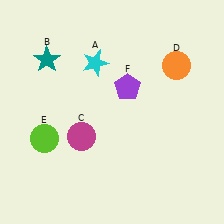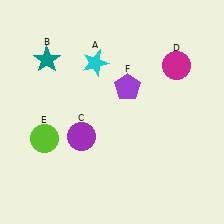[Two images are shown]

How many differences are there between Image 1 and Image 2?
There are 2 differences between the two images.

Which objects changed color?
C changed from magenta to purple. D changed from orange to magenta.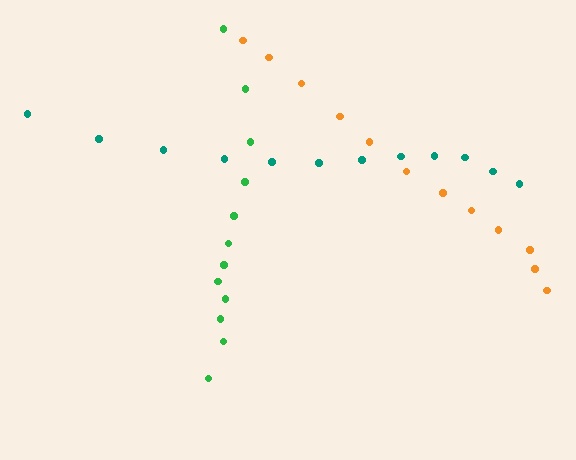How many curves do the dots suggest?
There are 3 distinct paths.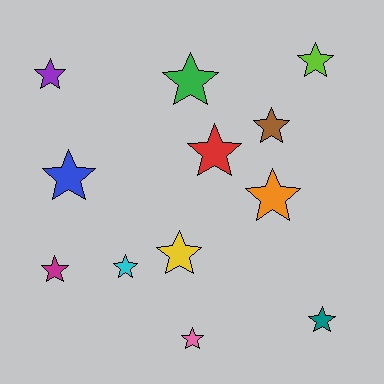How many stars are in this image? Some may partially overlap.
There are 12 stars.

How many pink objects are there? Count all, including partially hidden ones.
There is 1 pink object.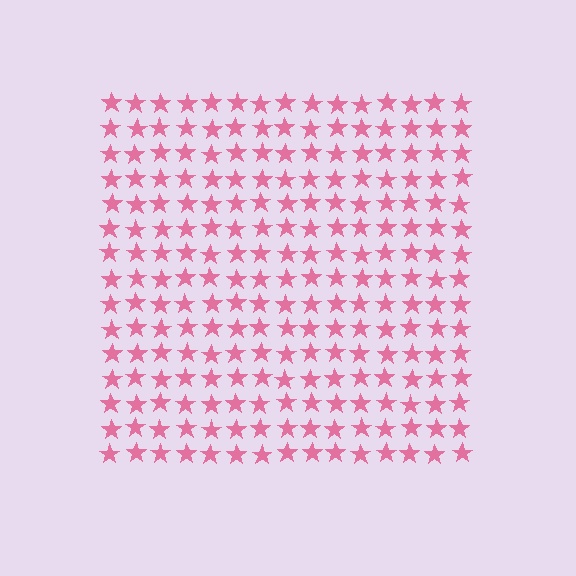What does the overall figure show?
The overall figure shows a square.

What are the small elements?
The small elements are stars.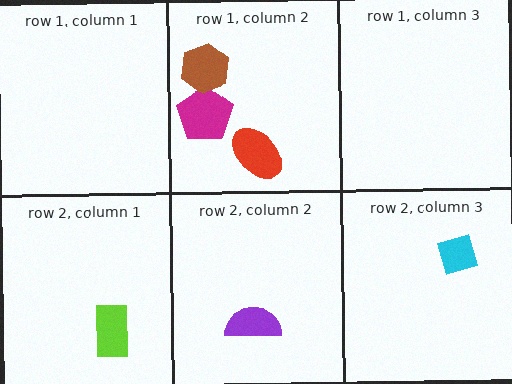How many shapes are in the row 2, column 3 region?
1.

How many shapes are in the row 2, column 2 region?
1.